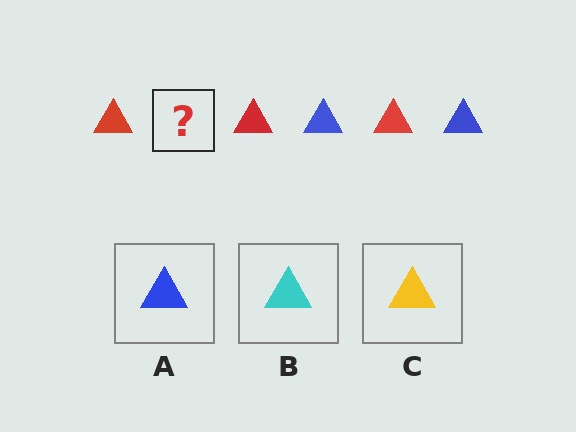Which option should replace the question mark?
Option A.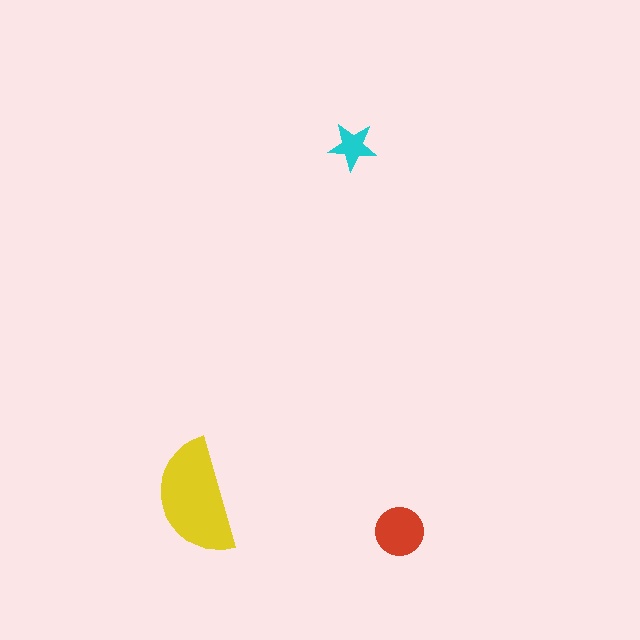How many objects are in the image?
There are 3 objects in the image.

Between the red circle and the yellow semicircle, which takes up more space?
The yellow semicircle.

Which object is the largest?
The yellow semicircle.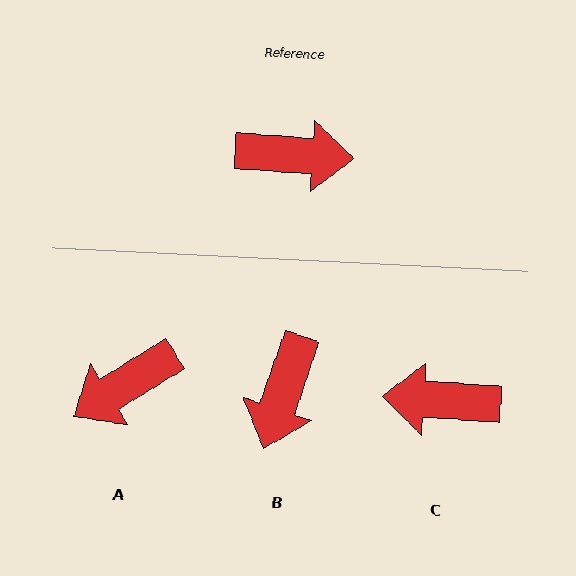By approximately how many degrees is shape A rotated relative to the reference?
Approximately 145 degrees clockwise.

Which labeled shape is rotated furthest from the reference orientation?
C, about 180 degrees away.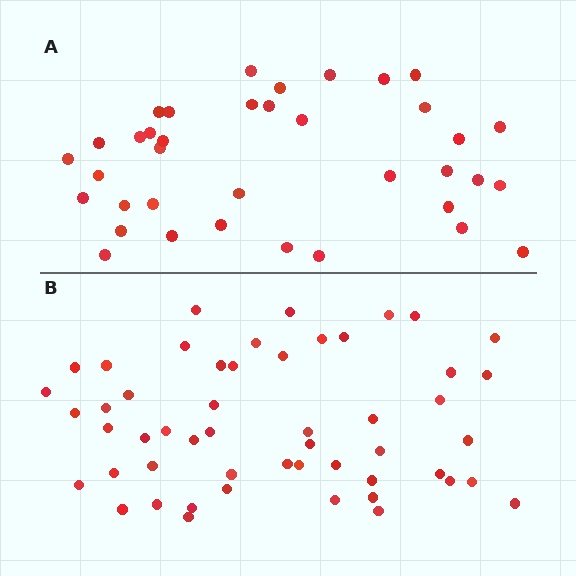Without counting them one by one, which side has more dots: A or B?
Region B (the bottom region) has more dots.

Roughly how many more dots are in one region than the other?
Region B has approximately 15 more dots than region A.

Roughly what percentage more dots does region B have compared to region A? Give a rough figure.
About 40% more.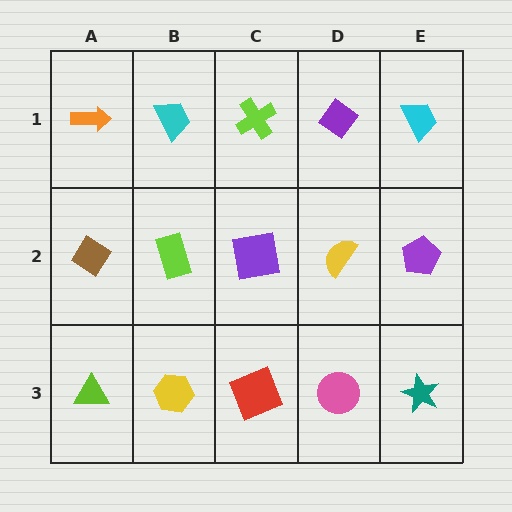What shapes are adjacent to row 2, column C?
A lime cross (row 1, column C), a red square (row 3, column C), a lime rectangle (row 2, column B), a yellow semicircle (row 2, column D).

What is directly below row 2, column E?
A teal star.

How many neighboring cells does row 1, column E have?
2.